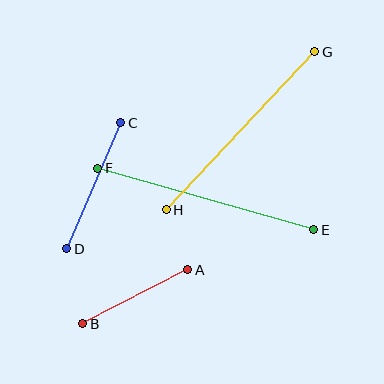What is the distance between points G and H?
The distance is approximately 217 pixels.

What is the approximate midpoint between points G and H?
The midpoint is at approximately (240, 131) pixels.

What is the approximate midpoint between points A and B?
The midpoint is at approximately (135, 297) pixels.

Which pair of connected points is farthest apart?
Points E and F are farthest apart.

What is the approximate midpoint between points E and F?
The midpoint is at approximately (206, 199) pixels.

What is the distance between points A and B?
The distance is approximately 118 pixels.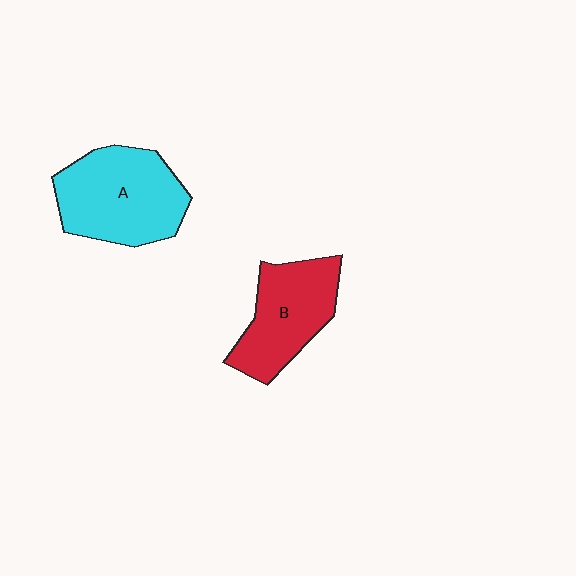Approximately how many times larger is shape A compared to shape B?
Approximately 1.2 times.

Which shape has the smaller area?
Shape B (red).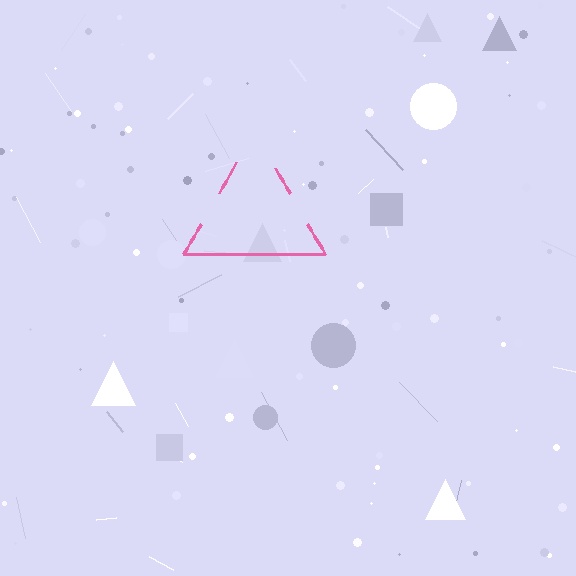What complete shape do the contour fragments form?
The contour fragments form a triangle.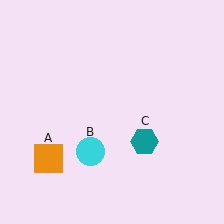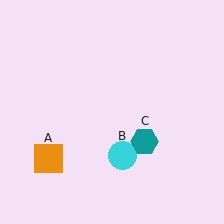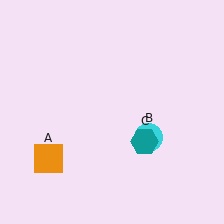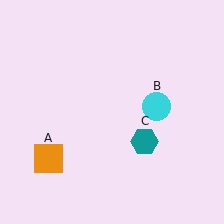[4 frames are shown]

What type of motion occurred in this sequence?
The cyan circle (object B) rotated counterclockwise around the center of the scene.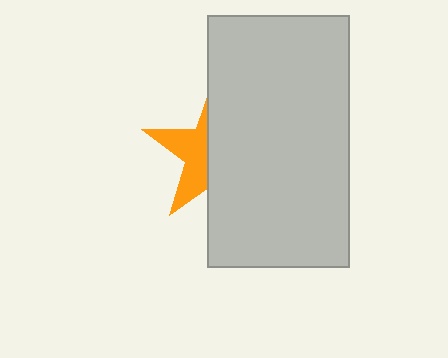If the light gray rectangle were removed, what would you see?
You would see the complete orange star.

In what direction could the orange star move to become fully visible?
The orange star could move left. That would shift it out from behind the light gray rectangle entirely.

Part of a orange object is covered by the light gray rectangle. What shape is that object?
It is a star.